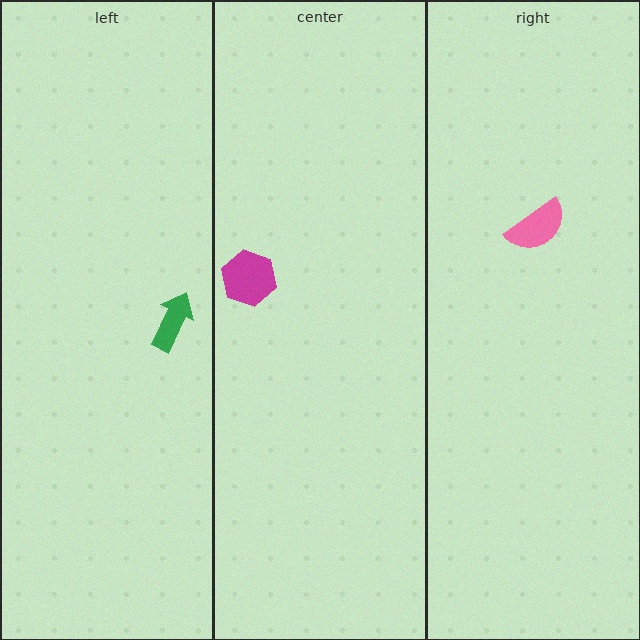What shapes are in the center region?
The magenta hexagon.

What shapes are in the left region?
The green arrow.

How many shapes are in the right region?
1.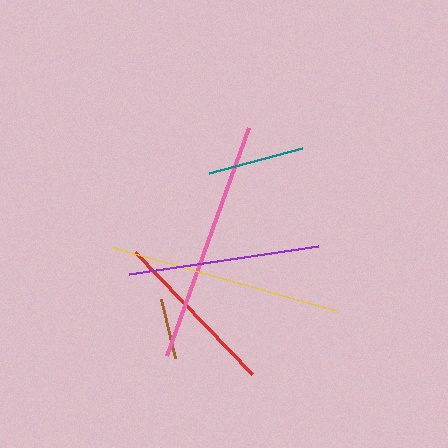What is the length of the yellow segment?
The yellow segment is approximately 231 pixels long.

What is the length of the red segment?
The red segment is approximately 169 pixels long.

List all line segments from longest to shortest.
From longest to shortest: pink, yellow, purple, red, teal, brown.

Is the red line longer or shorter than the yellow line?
The yellow line is longer than the red line.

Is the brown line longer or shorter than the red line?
The red line is longer than the brown line.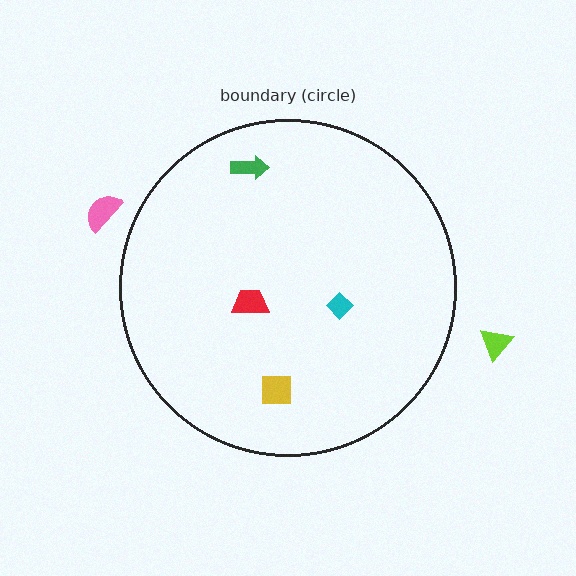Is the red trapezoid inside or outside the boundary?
Inside.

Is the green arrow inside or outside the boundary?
Inside.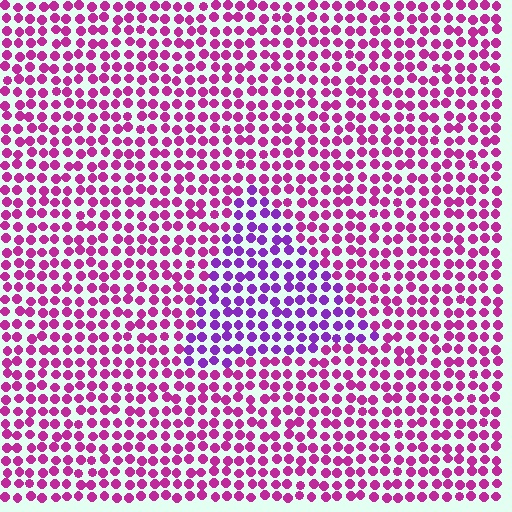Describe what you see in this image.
The image is filled with small magenta elements in a uniform arrangement. A triangle-shaped region is visible where the elements are tinted to a slightly different hue, forming a subtle color boundary.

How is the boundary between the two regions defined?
The boundary is defined purely by a slight shift in hue (about 37 degrees). Spacing, size, and orientation are identical on both sides.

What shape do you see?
I see a triangle.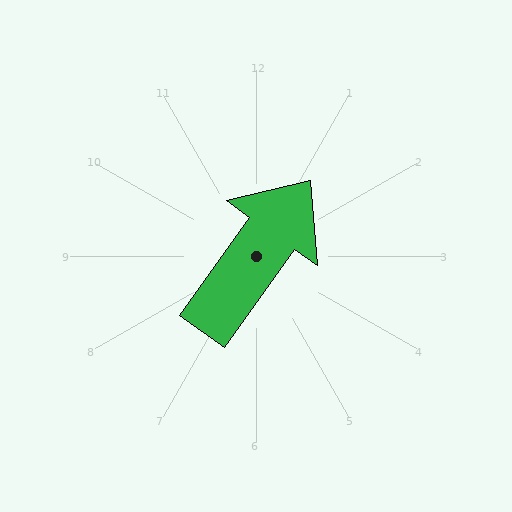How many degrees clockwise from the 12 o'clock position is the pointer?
Approximately 36 degrees.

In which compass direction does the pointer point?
Northeast.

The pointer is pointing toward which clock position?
Roughly 1 o'clock.